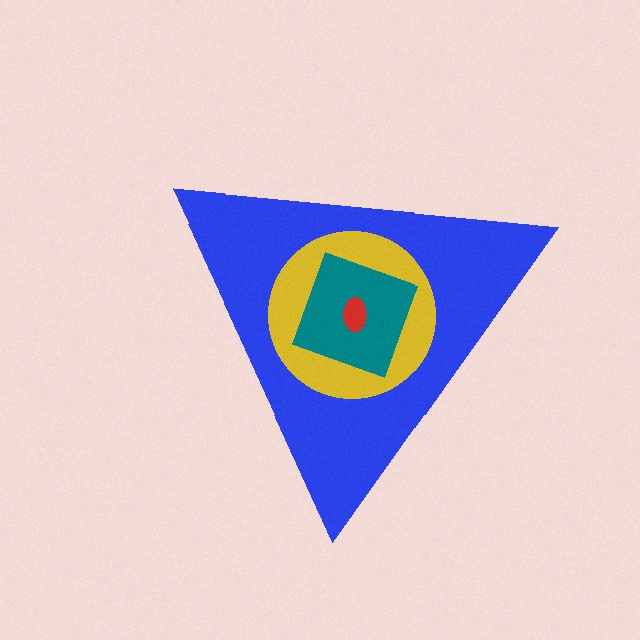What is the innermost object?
The red ellipse.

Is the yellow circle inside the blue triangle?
Yes.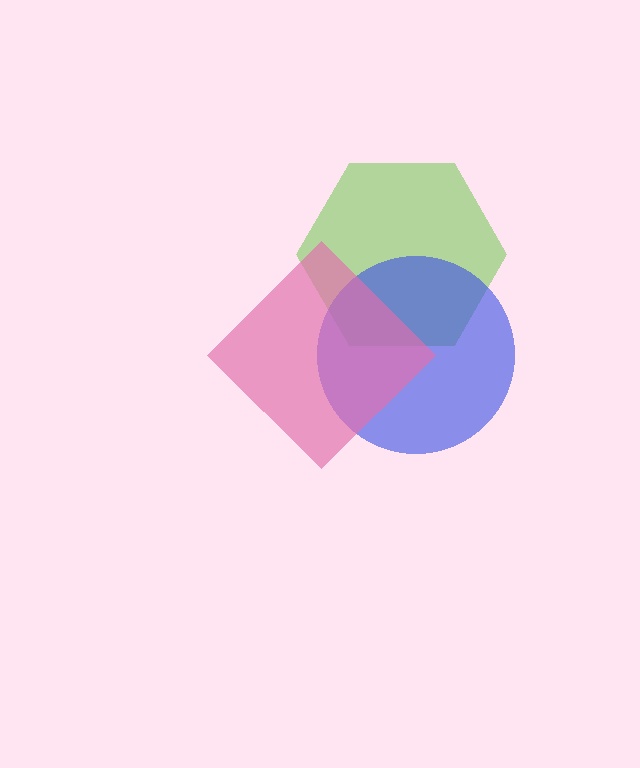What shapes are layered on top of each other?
The layered shapes are: a lime hexagon, a blue circle, a pink diamond.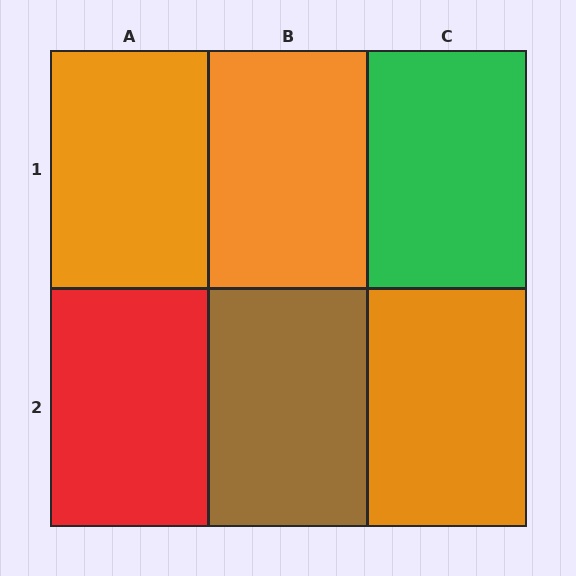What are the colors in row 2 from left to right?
Red, brown, orange.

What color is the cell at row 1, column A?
Orange.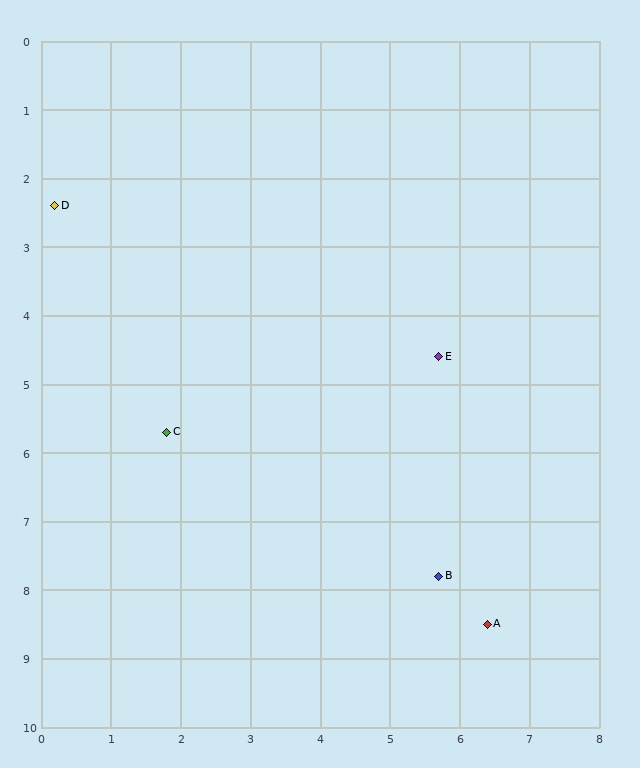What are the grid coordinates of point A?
Point A is at approximately (6.4, 8.5).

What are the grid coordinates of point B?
Point B is at approximately (5.7, 7.8).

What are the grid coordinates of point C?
Point C is at approximately (1.8, 5.7).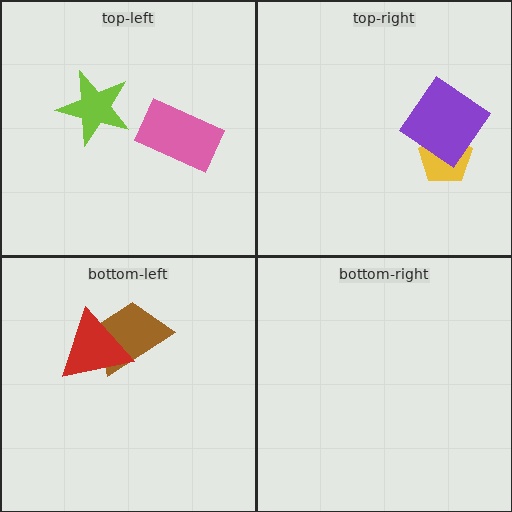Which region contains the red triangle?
The bottom-left region.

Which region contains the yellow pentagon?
The top-right region.